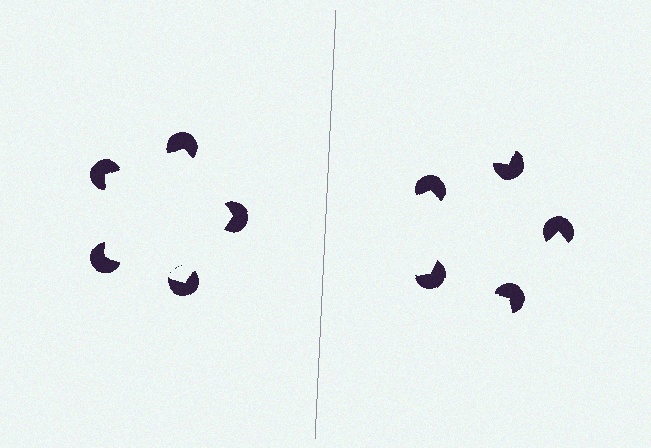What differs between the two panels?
The pac-man discs are positioned identically on both sides; only the wedge orientations differ. On the left they align to a pentagon; on the right they are misaligned.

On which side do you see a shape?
An illusory pentagon appears on the left side. On the right side the wedge cuts are rotated, so no coherent shape forms.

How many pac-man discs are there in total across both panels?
10 — 5 on each side.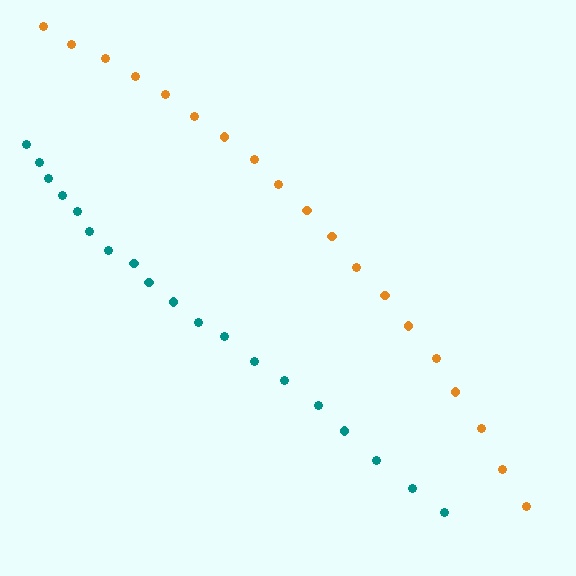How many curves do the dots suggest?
There are 2 distinct paths.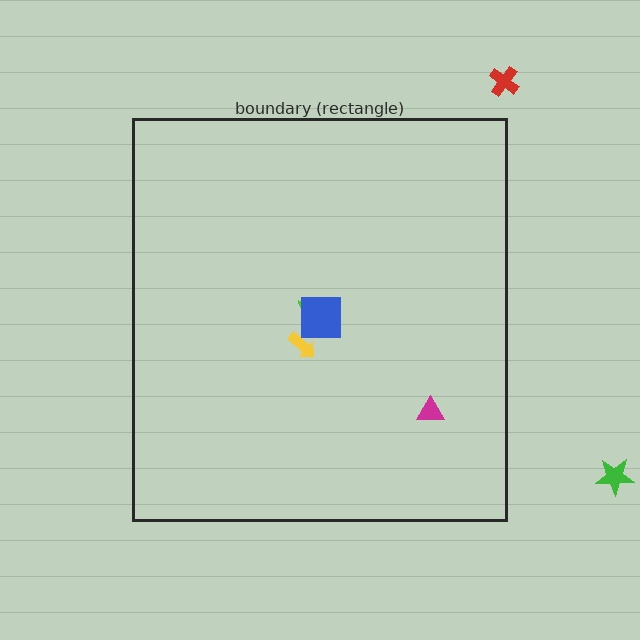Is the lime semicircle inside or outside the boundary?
Inside.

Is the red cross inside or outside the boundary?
Outside.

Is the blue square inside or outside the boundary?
Inside.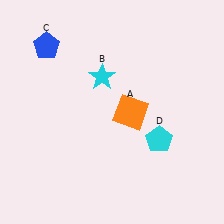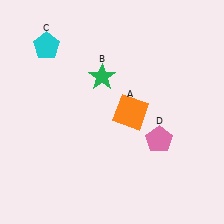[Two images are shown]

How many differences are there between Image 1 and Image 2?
There are 3 differences between the two images.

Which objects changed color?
B changed from cyan to green. C changed from blue to cyan. D changed from cyan to pink.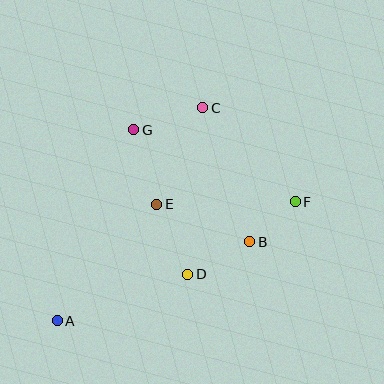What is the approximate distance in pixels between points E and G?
The distance between E and G is approximately 78 pixels.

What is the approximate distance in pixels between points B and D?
The distance between B and D is approximately 70 pixels.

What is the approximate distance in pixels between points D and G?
The distance between D and G is approximately 154 pixels.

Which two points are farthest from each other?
Points A and F are farthest from each other.